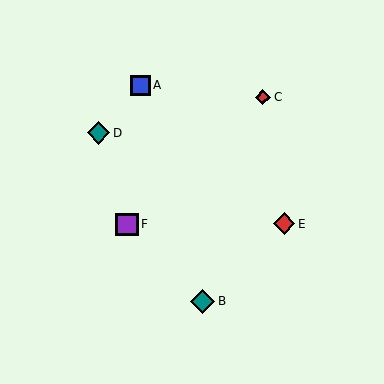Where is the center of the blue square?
The center of the blue square is at (140, 85).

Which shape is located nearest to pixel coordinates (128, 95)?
The blue square (labeled A) at (140, 85) is nearest to that location.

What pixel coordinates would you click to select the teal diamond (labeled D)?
Click at (98, 133) to select the teal diamond D.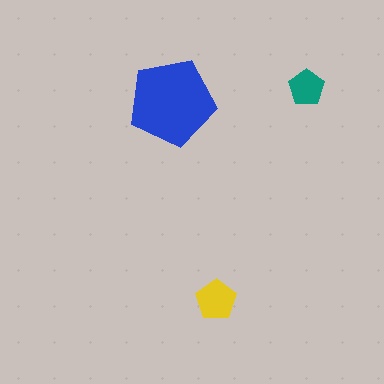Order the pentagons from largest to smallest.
the blue one, the yellow one, the teal one.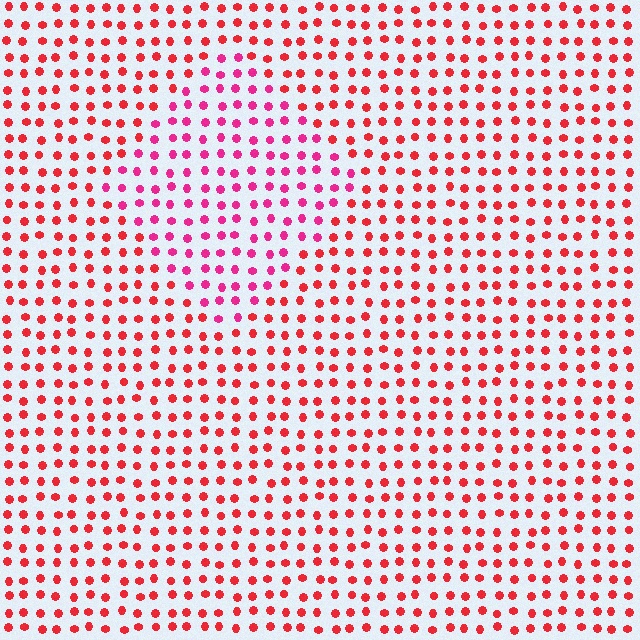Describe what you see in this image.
The image is filled with small red elements in a uniform arrangement. A diamond-shaped region is visible where the elements are tinted to a slightly different hue, forming a subtle color boundary.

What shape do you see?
I see a diamond.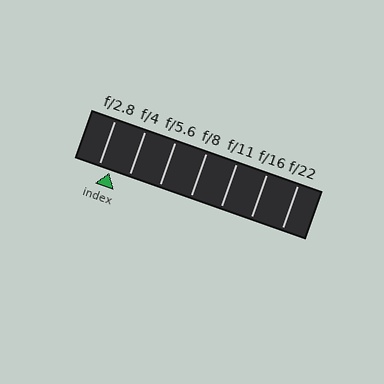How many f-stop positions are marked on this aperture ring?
There are 7 f-stop positions marked.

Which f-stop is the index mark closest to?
The index mark is closest to f/2.8.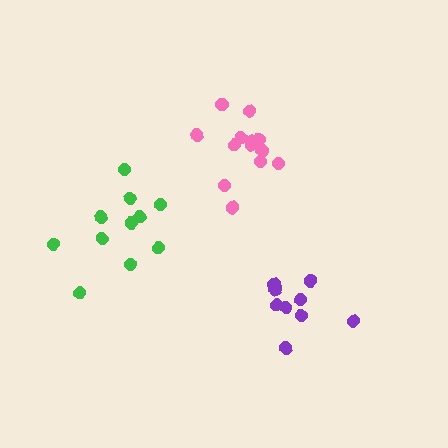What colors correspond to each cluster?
The clusters are colored: green, pink, purple.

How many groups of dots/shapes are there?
There are 3 groups.